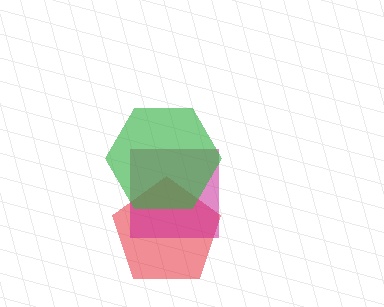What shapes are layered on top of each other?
The layered shapes are: a red pentagon, a magenta square, a green hexagon.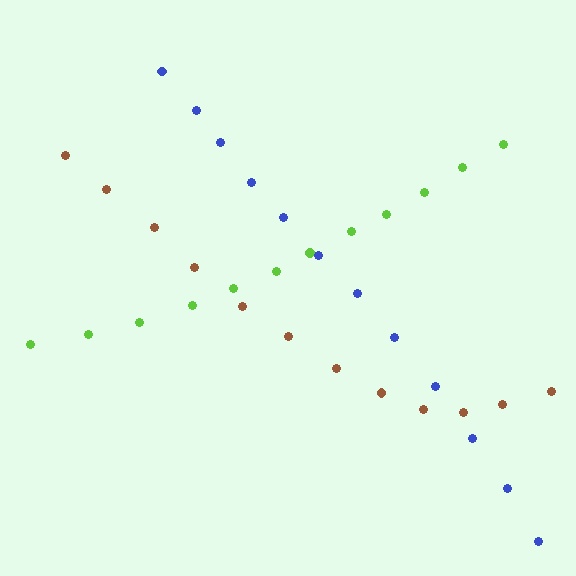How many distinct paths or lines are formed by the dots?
There are 3 distinct paths.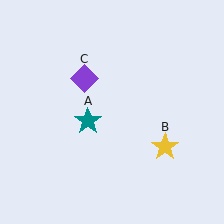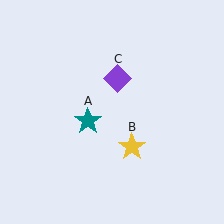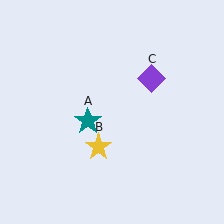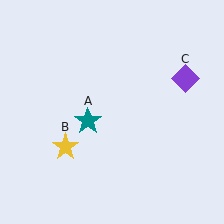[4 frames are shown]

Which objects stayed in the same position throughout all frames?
Teal star (object A) remained stationary.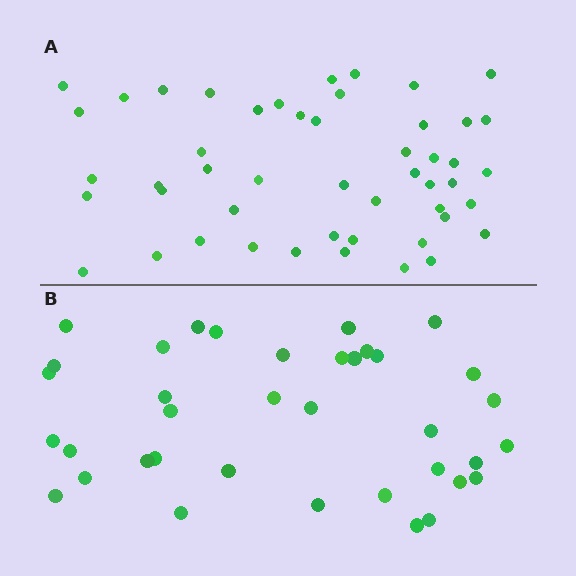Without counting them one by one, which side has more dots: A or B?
Region A (the top region) has more dots.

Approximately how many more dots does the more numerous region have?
Region A has roughly 12 or so more dots than region B.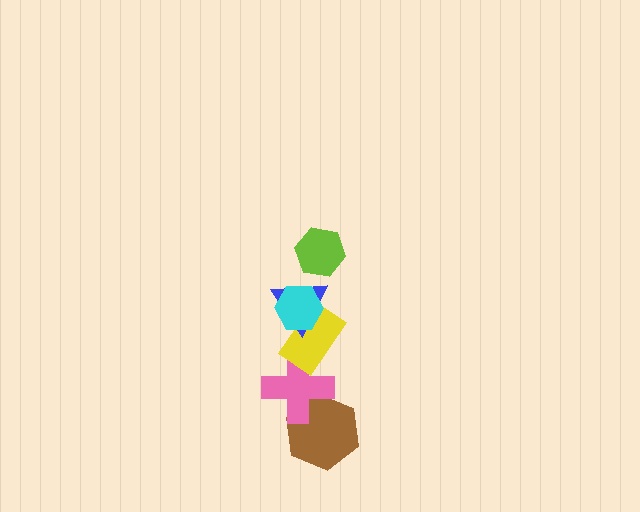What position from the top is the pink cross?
The pink cross is 5th from the top.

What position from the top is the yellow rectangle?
The yellow rectangle is 4th from the top.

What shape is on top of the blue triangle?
The cyan hexagon is on top of the blue triangle.